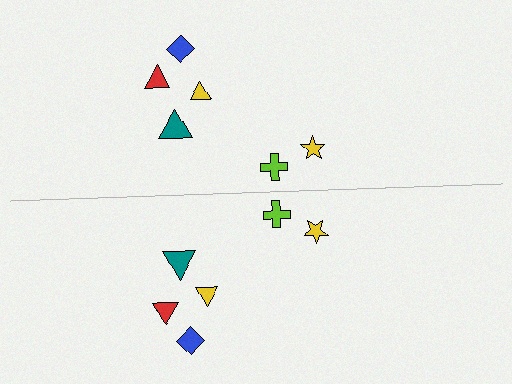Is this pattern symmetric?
Yes, this pattern has bilateral (reflection) symmetry.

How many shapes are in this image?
There are 12 shapes in this image.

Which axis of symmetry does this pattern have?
The pattern has a horizontal axis of symmetry running through the center of the image.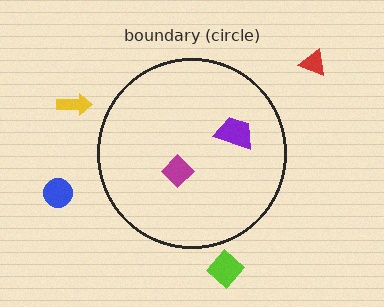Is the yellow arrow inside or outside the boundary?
Outside.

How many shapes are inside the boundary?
2 inside, 4 outside.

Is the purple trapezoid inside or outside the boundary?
Inside.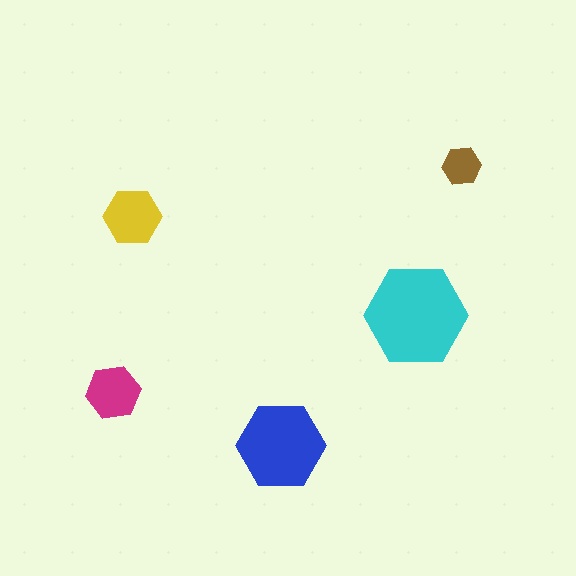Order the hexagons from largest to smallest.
the cyan one, the blue one, the yellow one, the magenta one, the brown one.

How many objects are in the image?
There are 5 objects in the image.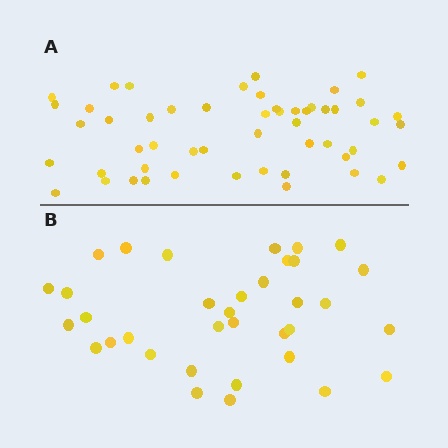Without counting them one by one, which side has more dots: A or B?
Region A (the top region) has more dots.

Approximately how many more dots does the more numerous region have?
Region A has approximately 15 more dots than region B.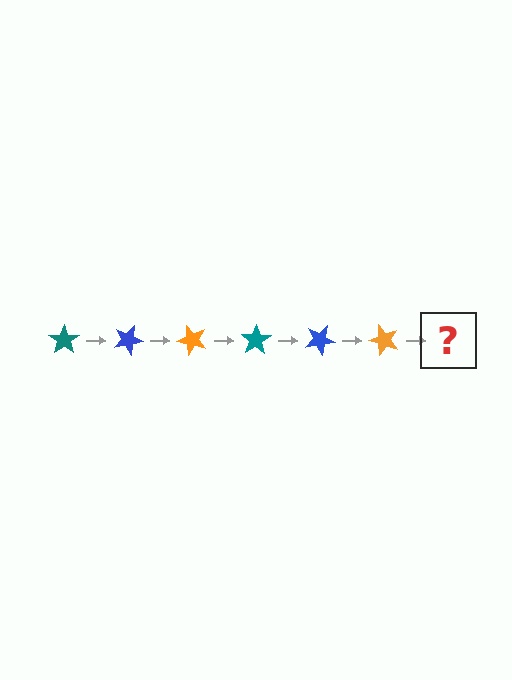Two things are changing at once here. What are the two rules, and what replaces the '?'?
The two rules are that it rotates 25 degrees each step and the color cycles through teal, blue, and orange. The '?' should be a teal star, rotated 150 degrees from the start.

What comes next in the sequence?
The next element should be a teal star, rotated 150 degrees from the start.